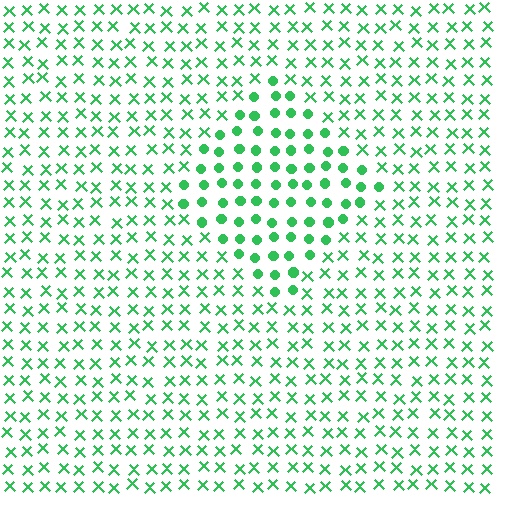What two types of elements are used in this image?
The image uses circles inside the diamond region and X marks outside it.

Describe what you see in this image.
The image is filled with small green elements arranged in a uniform grid. A diamond-shaped region contains circles, while the surrounding area contains X marks. The boundary is defined purely by the change in element shape.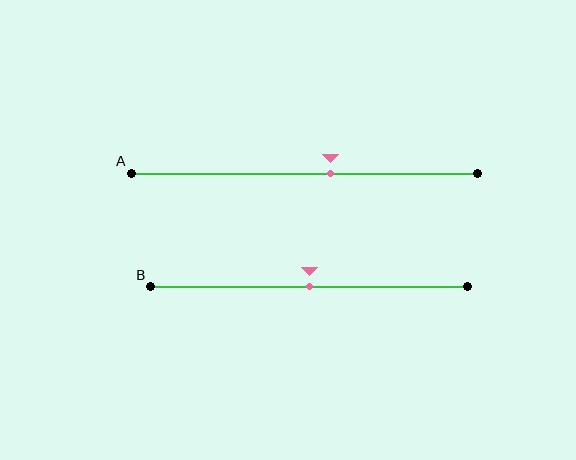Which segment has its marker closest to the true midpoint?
Segment B has its marker closest to the true midpoint.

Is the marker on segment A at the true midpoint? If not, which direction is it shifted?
No, the marker on segment A is shifted to the right by about 8% of the segment length.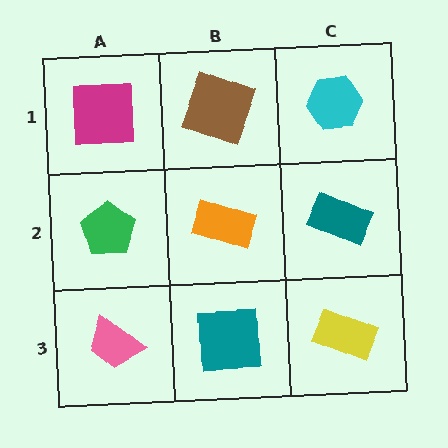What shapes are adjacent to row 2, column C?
A cyan hexagon (row 1, column C), a yellow rectangle (row 3, column C), an orange rectangle (row 2, column B).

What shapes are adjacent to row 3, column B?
An orange rectangle (row 2, column B), a pink trapezoid (row 3, column A), a yellow rectangle (row 3, column C).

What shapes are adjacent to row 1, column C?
A teal rectangle (row 2, column C), a brown square (row 1, column B).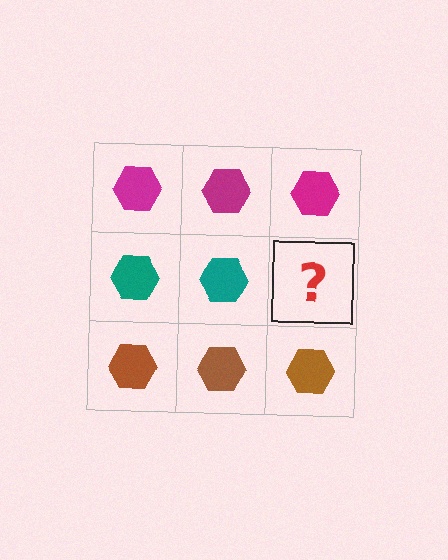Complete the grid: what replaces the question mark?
The question mark should be replaced with a teal hexagon.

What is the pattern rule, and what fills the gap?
The rule is that each row has a consistent color. The gap should be filled with a teal hexagon.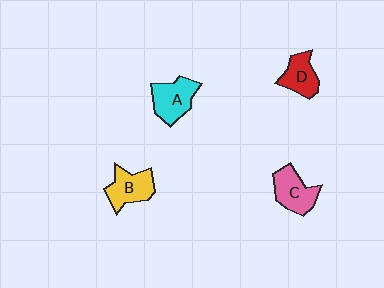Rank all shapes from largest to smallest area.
From largest to smallest: A (cyan), C (pink), B (yellow), D (red).